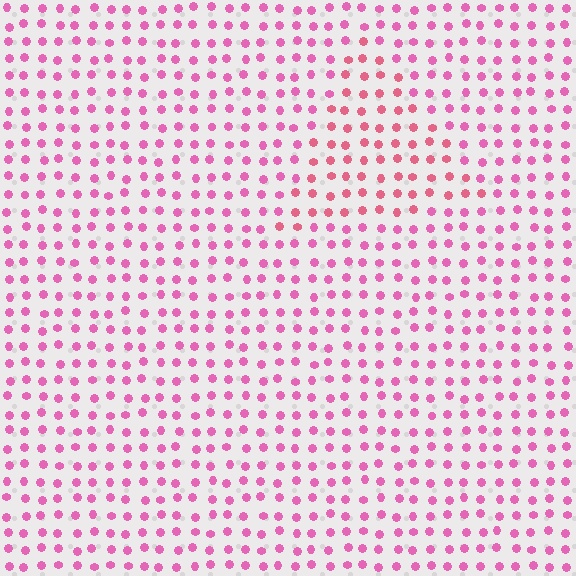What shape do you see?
I see a triangle.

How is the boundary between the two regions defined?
The boundary is defined purely by a slight shift in hue (about 22 degrees). Spacing, size, and orientation are identical on both sides.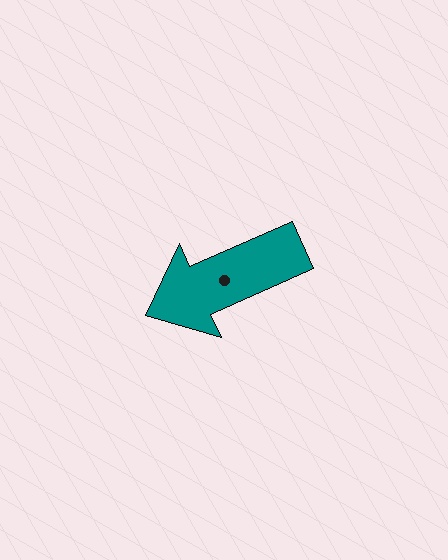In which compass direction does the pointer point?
Southwest.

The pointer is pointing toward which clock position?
Roughly 8 o'clock.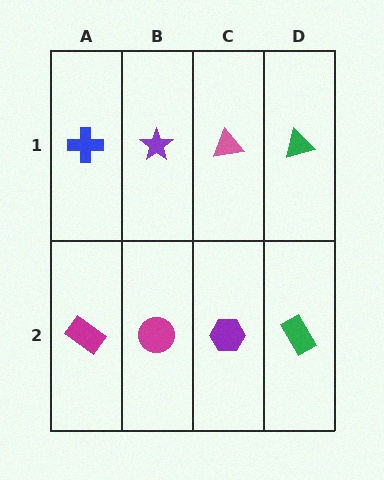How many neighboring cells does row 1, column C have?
3.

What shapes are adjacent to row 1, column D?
A green rectangle (row 2, column D), a pink triangle (row 1, column C).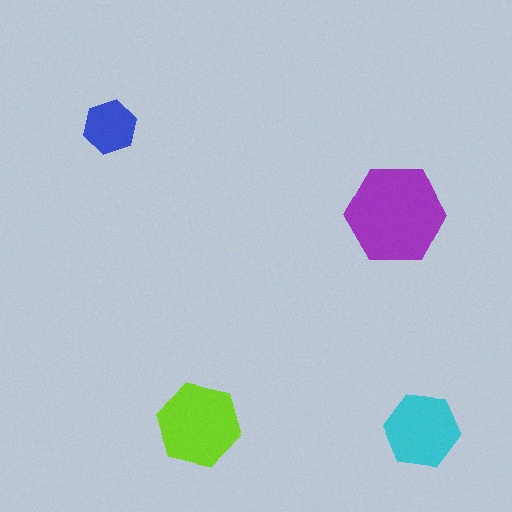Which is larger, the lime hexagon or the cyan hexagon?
The lime one.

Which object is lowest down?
The cyan hexagon is bottommost.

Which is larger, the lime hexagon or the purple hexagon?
The purple one.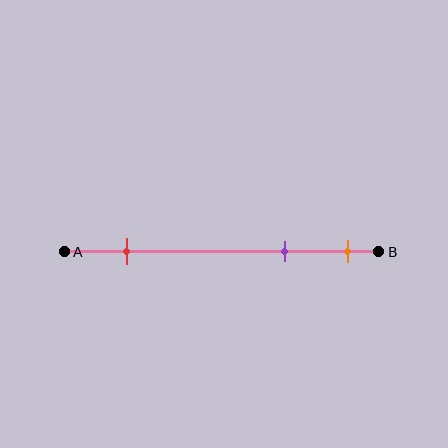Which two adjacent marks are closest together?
The purple and orange marks are the closest adjacent pair.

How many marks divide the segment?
There are 3 marks dividing the segment.